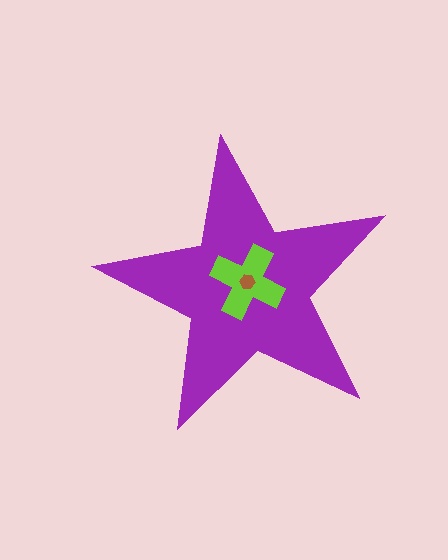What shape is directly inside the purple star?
The lime cross.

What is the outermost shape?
The purple star.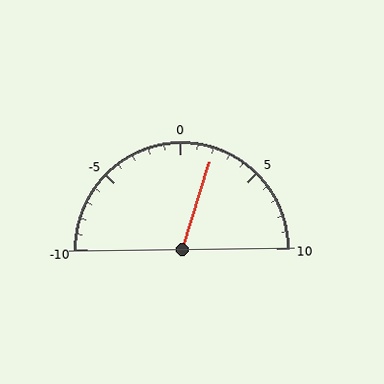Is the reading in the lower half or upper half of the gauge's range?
The reading is in the upper half of the range (-10 to 10).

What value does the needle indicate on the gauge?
The needle indicates approximately 2.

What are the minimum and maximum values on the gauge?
The gauge ranges from -10 to 10.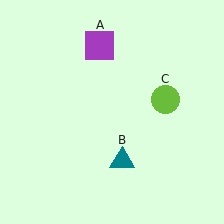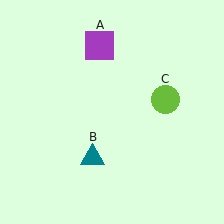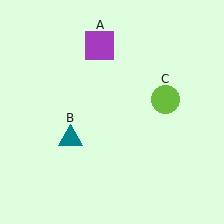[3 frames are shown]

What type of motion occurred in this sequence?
The teal triangle (object B) rotated clockwise around the center of the scene.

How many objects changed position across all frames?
1 object changed position: teal triangle (object B).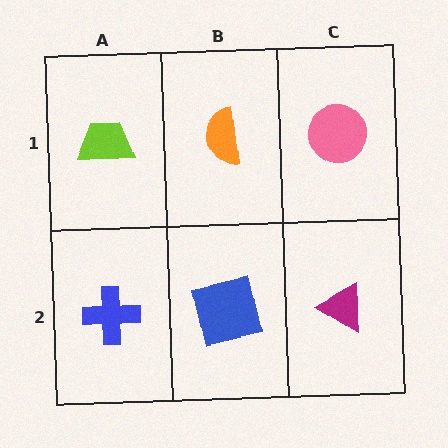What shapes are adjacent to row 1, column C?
A magenta triangle (row 2, column C), an orange semicircle (row 1, column B).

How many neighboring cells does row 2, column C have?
2.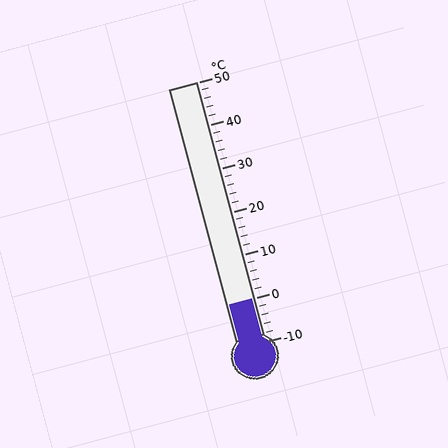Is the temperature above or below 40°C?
The temperature is below 40°C.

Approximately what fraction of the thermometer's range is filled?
The thermometer is filled to approximately 15% of its range.